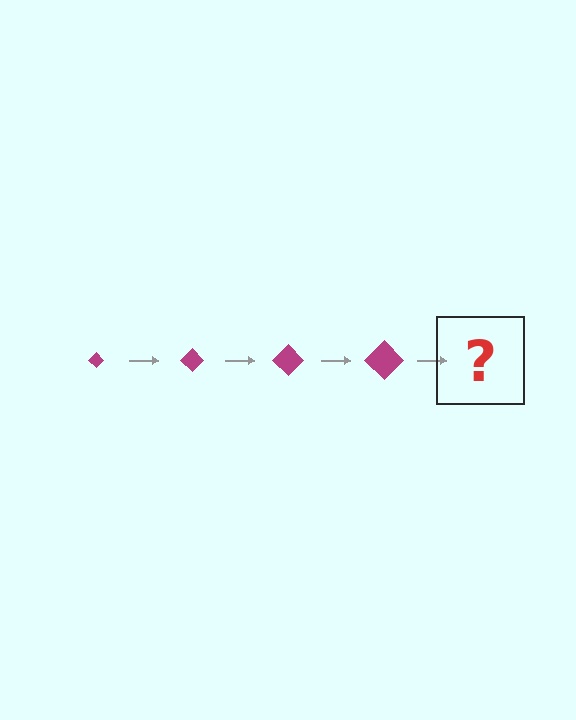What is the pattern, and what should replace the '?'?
The pattern is that the diamond gets progressively larger each step. The '?' should be a magenta diamond, larger than the previous one.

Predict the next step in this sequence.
The next step is a magenta diamond, larger than the previous one.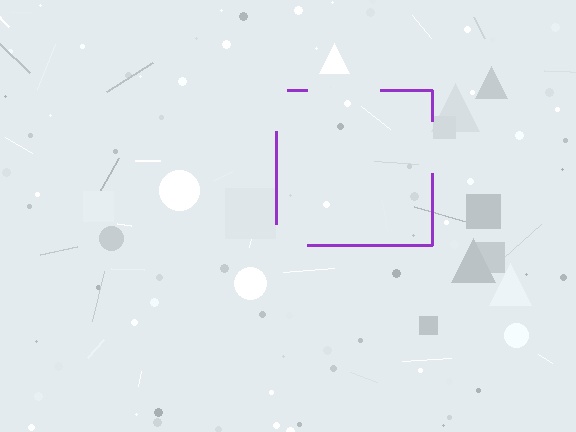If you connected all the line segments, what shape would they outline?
They would outline a square.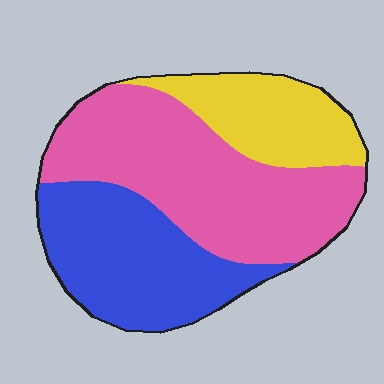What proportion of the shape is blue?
Blue covers 33% of the shape.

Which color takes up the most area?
Pink, at roughly 45%.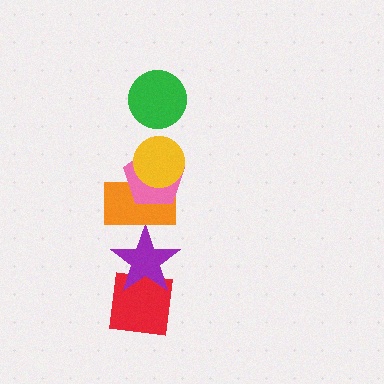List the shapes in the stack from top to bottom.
From top to bottom: the green circle, the yellow circle, the pink pentagon, the orange rectangle, the purple star, the red square.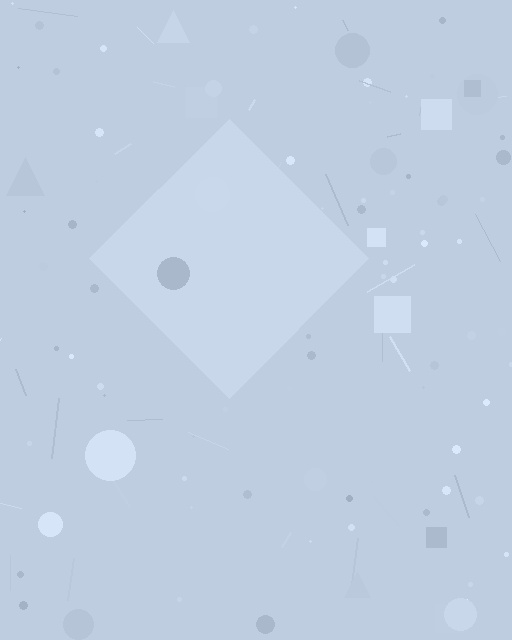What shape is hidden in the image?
A diamond is hidden in the image.